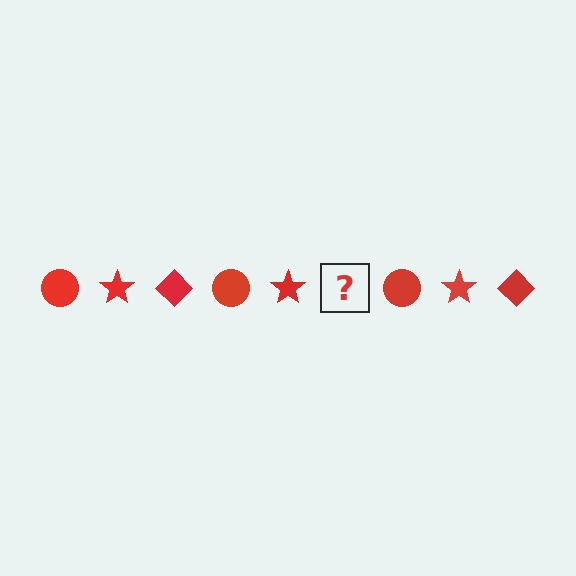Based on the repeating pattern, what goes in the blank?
The blank should be a red diamond.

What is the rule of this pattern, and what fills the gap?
The rule is that the pattern cycles through circle, star, diamond shapes in red. The gap should be filled with a red diamond.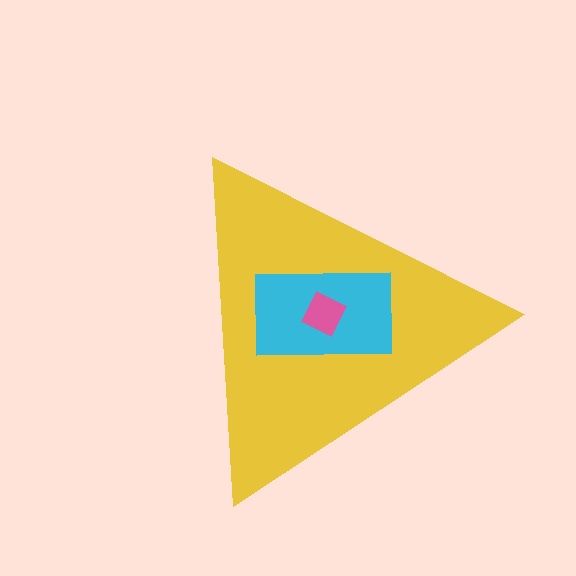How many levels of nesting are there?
3.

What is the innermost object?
The pink square.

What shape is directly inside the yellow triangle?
The cyan rectangle.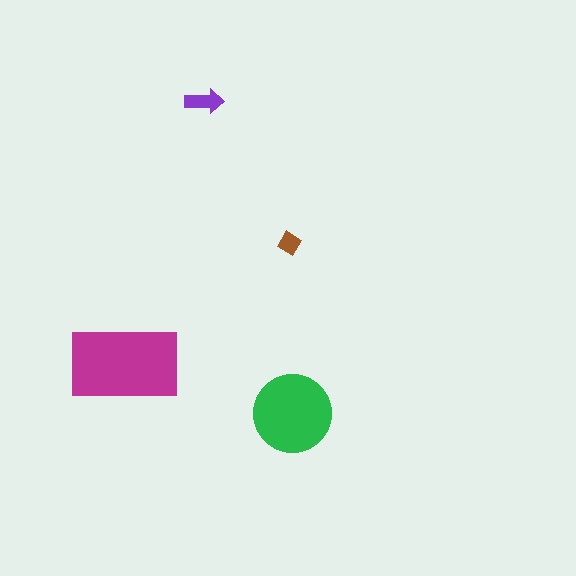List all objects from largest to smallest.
The magenta rectangle, the green circle, the purple arrow, the brown diamond.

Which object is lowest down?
The green circle is bottommost.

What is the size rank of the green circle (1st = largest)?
2nd.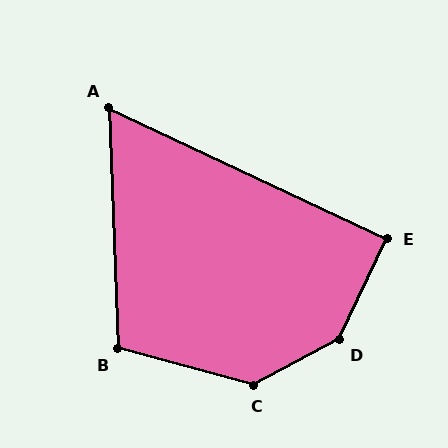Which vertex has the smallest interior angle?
A, at approximately 63 degrees.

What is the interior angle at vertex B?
Approximately 107 degrees (obtuse).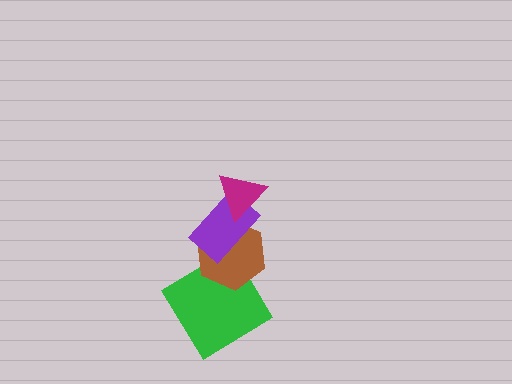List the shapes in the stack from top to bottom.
From top to bottom: the magenta triangle, the purple rectangle, the brown hexagon, the green diamond.